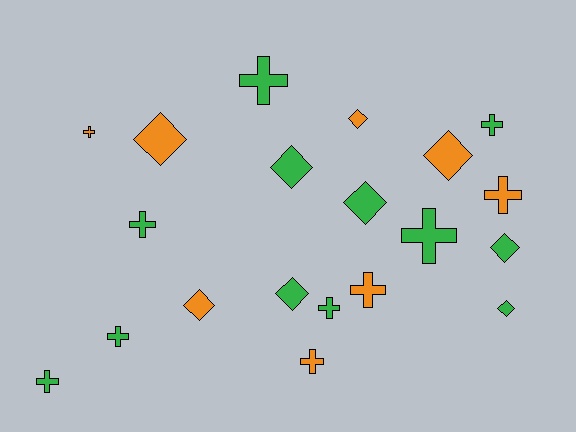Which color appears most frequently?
Green, with 12 objects.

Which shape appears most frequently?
Cross, with 11 objects.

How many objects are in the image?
There are 20 objects.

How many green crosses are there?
There are 7 green crosses.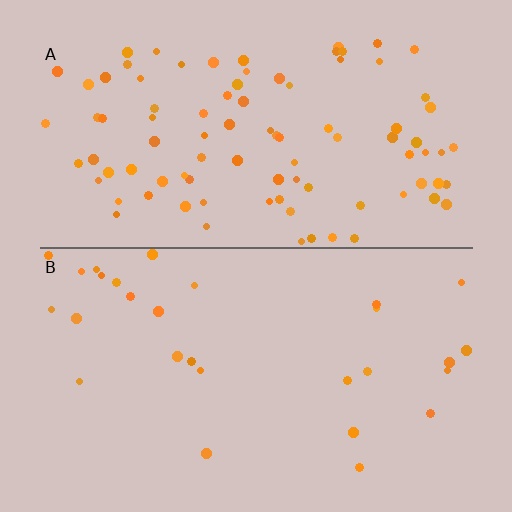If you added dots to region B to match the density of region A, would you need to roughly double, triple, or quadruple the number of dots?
Approximately triple.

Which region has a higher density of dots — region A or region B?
A (the top).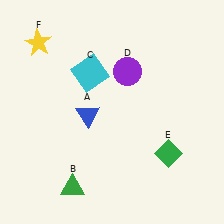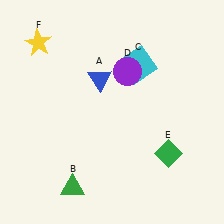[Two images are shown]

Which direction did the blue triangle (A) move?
The blue triangle (A) moved up.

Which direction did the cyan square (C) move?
The cyan square (C) moved right.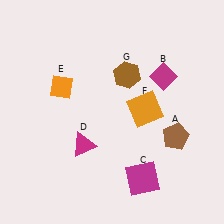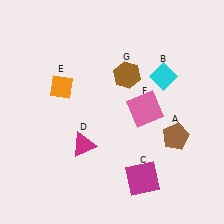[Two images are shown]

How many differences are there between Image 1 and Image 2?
There are 2 differences between the two images.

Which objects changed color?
B changed from magenta to cyan. F changed from orange to pink.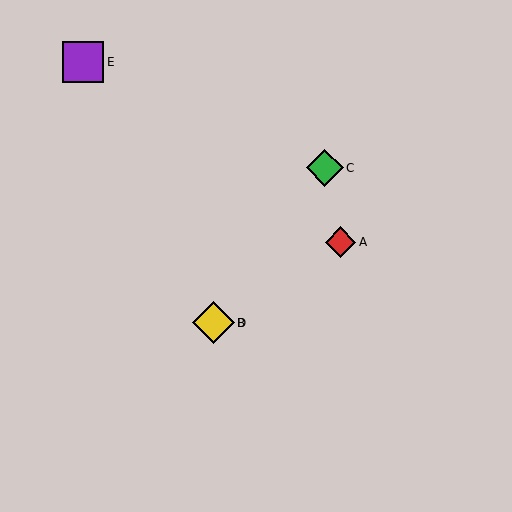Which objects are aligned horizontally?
Objects B, D are aligned horizontally.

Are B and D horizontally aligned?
Yes, both are at y≈323.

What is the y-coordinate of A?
Object A is at y≈242.